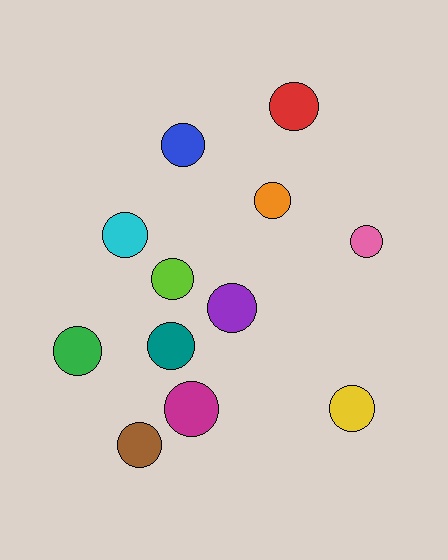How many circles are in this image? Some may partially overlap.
There are 12 circles.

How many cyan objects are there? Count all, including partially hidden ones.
There is 1 cyan object.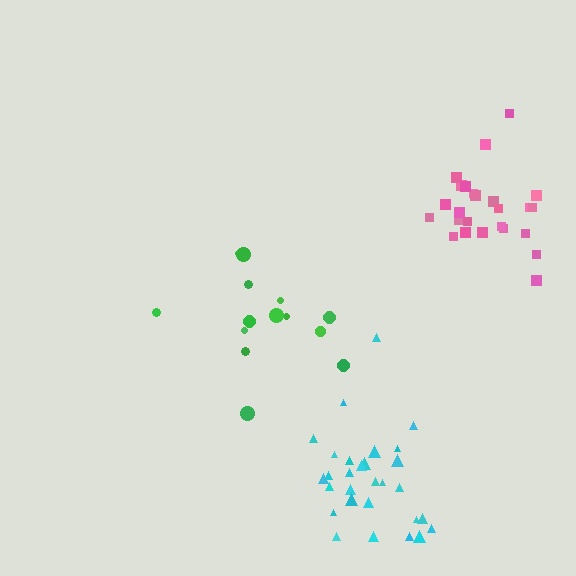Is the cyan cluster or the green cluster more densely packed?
Cyan.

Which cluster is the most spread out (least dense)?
Green.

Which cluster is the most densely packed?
Pink.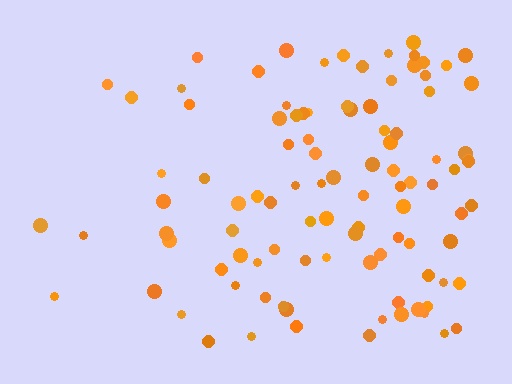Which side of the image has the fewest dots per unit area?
The left.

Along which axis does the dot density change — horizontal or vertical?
Horizontal.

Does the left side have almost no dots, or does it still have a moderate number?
Still a moderate number, just noticeably fewer than the right.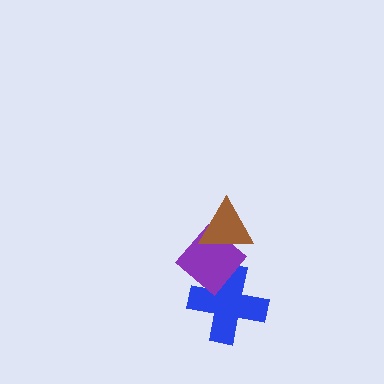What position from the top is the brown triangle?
The brown triangle is 1st from the top.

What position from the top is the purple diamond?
The purple diamond is 2nd from the top.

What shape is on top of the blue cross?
The purple diamond is on top of the blue cross.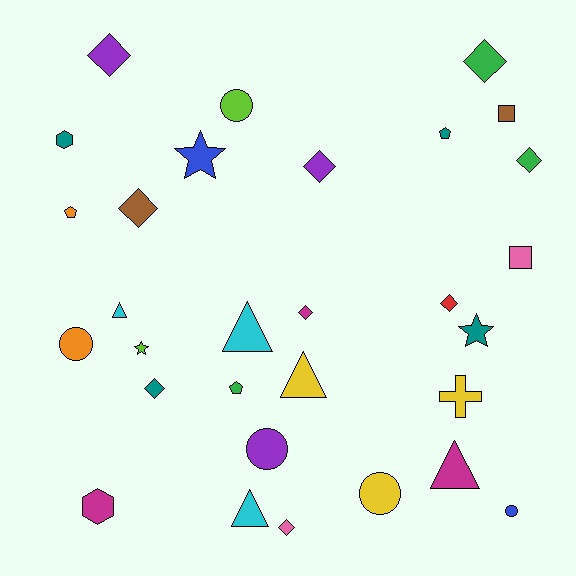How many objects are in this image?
There are 30 objects.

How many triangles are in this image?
There are 5 triangles.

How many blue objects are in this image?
There are 2 blue objects.